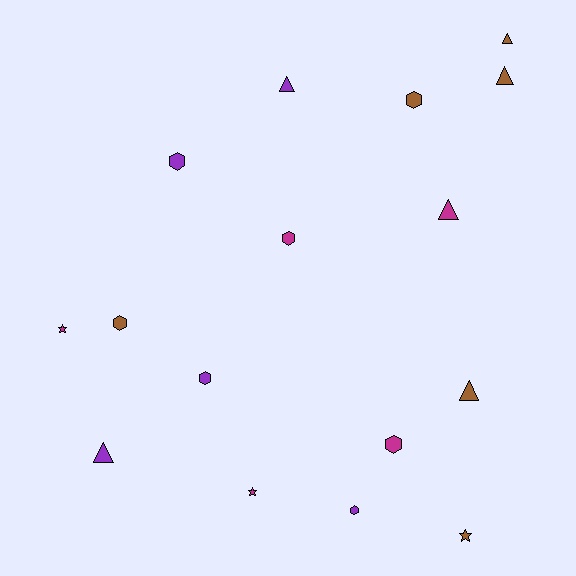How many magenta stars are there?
There are 2 magenta stars.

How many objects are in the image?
There are 16 objects.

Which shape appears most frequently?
Hexagon, with 7 objects.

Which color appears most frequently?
Brown, with 6 objects.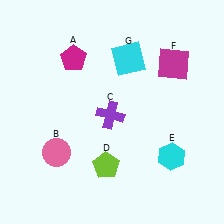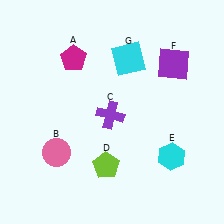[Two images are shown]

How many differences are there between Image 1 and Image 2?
There is 1 difference between the two images.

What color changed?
The square (F) changed from magenta in Image 1 to purple in Image 2.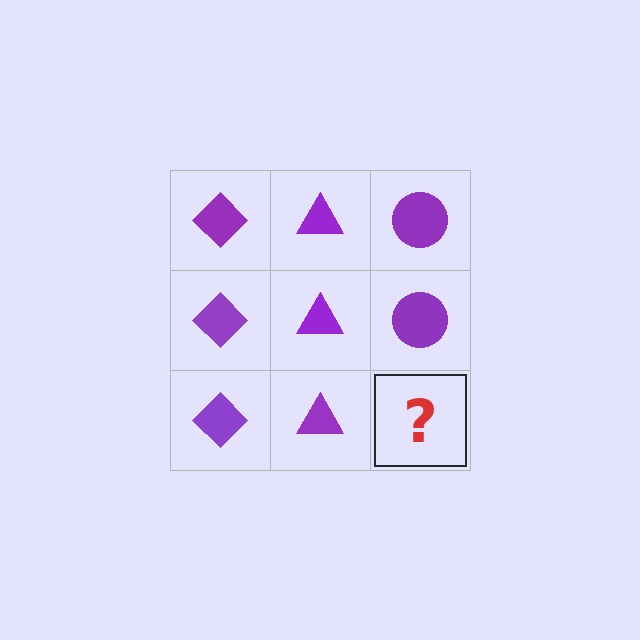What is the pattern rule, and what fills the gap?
The rule is that each column has a consistent shape. The gap should be filled with a purple circle.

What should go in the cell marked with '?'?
The missing cell should contain a purple circle.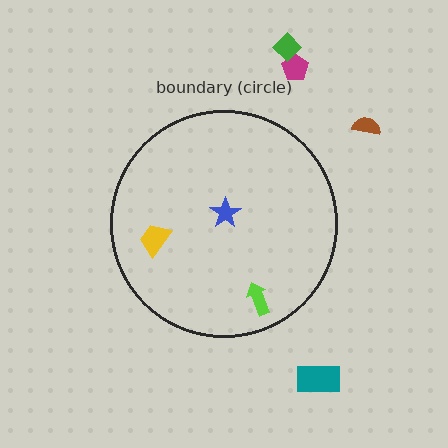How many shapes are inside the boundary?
3 inside, 4 outside.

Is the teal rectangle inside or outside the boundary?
Outside.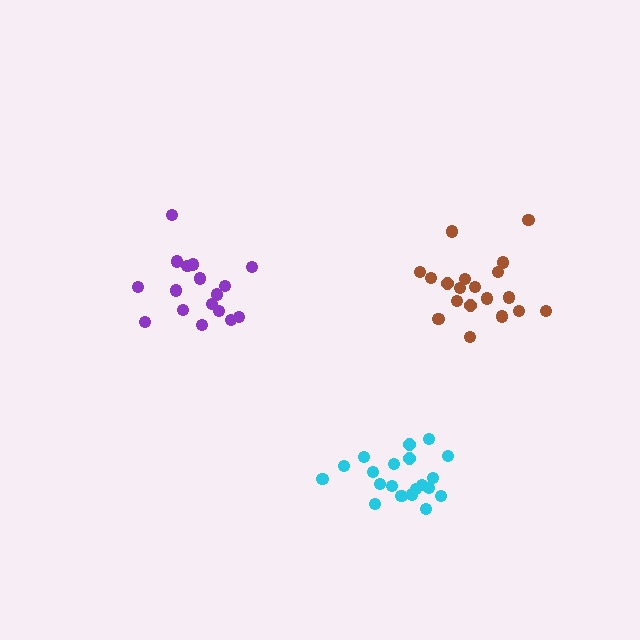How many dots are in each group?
Group 1: 19 dots, Group 2: 20 dots, Group 3: 17 dots (56 total).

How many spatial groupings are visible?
There are 3 spatial groupings.